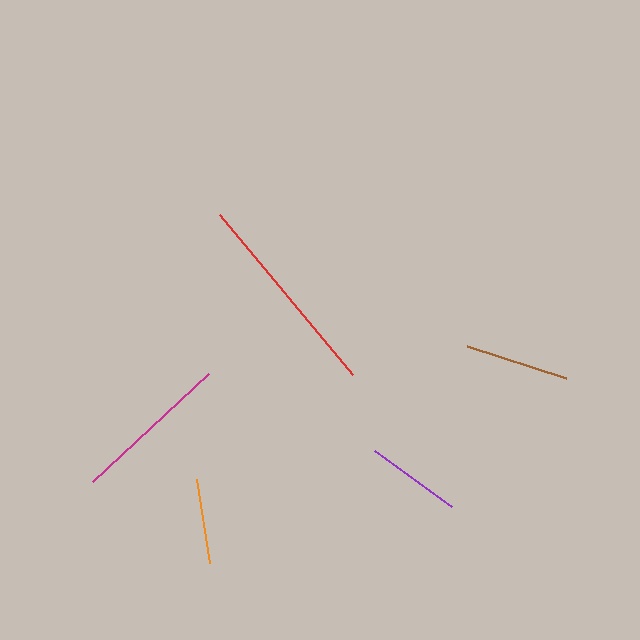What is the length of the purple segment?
The purple segment is approximately 95 pixels long.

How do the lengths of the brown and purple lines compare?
The brown and purple lines are approximately the same length.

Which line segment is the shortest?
The orange line is the shortest at approximately 85 pixels.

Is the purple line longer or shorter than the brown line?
The brown line is longer than the purple line.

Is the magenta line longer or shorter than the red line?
The red line is longer than the magenta line.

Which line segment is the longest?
The red line is the longest at approximately 207 pixels.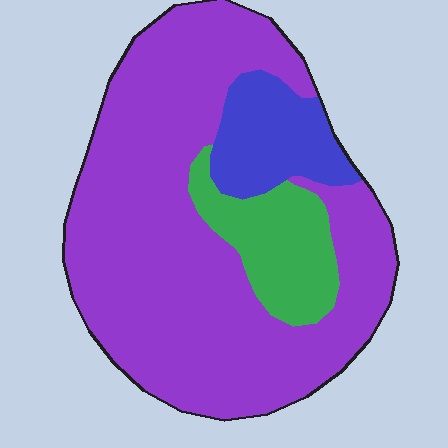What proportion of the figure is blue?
Blue covers about 15% of the figure.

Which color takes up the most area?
Purple, at roughly 75%.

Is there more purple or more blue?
Purple.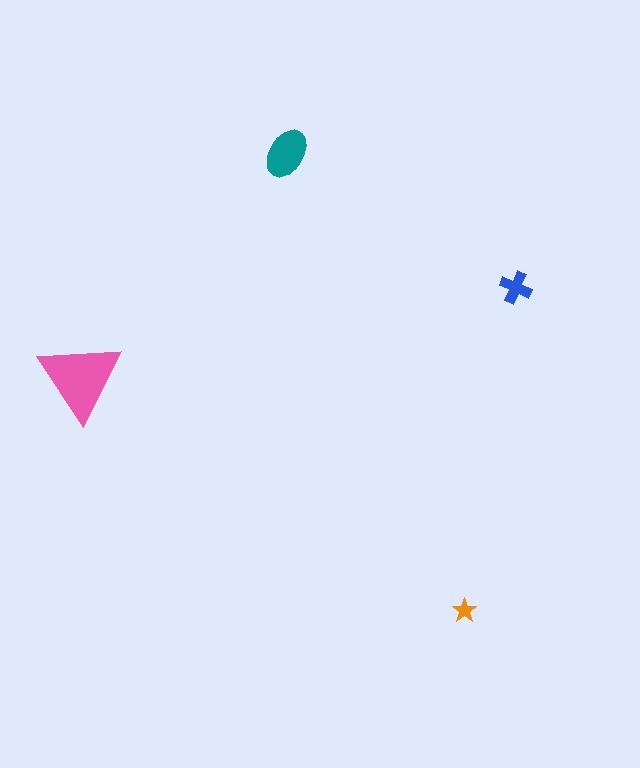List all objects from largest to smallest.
The pink triangle, the teal ellipse, the blue cross, the orange star.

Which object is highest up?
The teal ellipse is topmost.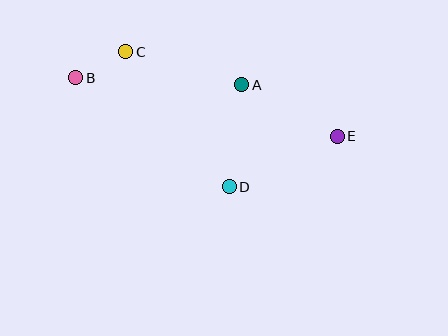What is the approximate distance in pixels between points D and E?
The distance between D and E is approximately 119 pixels.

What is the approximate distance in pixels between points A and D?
The distance between A and D is approximately 103 pixels.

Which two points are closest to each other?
Points B and C are closest to each other.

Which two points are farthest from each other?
Points B and E are farthest from each other.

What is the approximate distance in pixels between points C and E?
The distance between C and E is approximately 228 pixels.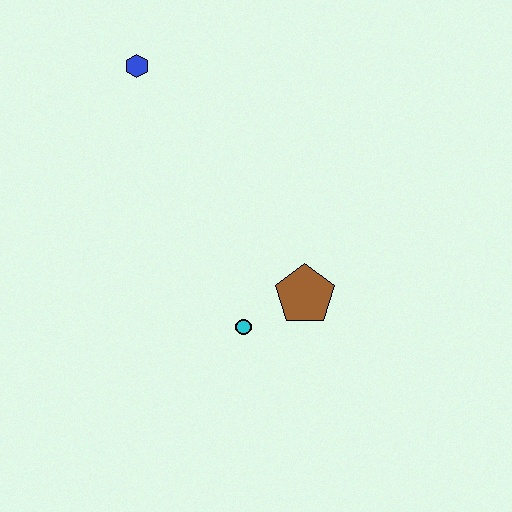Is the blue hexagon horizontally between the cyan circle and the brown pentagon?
No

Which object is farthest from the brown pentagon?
The blue hexagon is farthest from the brown pentagon.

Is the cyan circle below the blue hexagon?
Yes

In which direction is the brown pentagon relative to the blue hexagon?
The brown pentagon is below the blue hexagon.